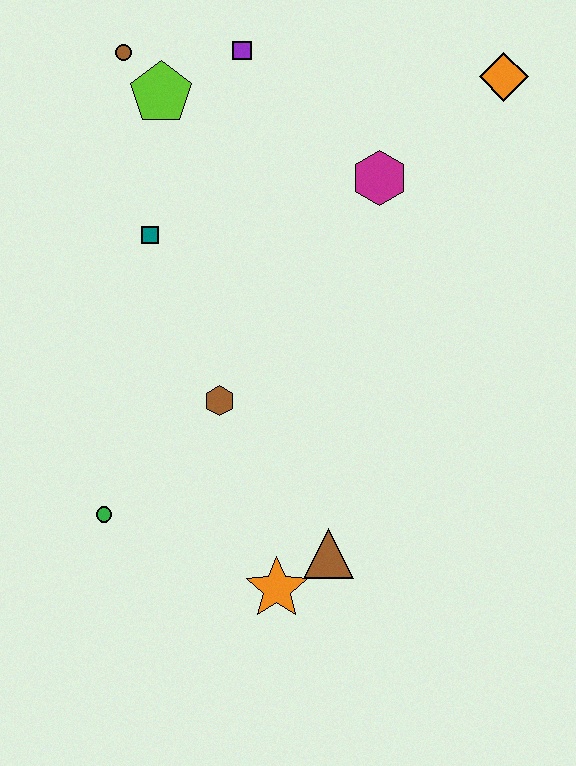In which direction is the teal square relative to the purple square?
The teal square is below the purple square.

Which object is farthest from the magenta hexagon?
The green circle is farthest from the magenta hexagon.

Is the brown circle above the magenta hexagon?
Yes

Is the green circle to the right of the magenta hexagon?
No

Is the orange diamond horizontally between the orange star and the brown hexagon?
No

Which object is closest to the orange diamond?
The magenta hexagon is closest to the orange diamond.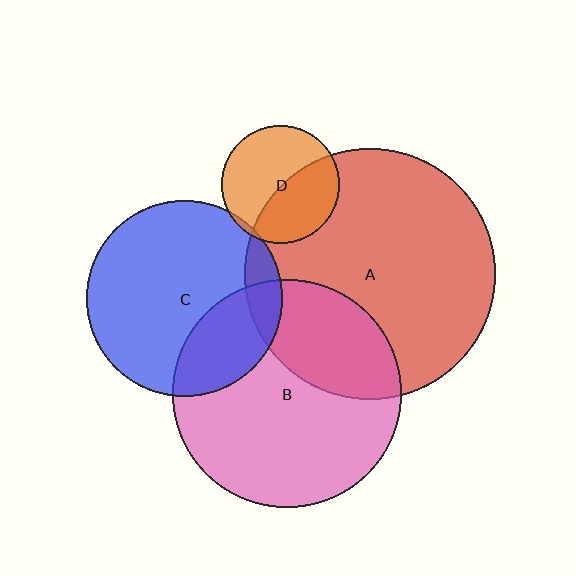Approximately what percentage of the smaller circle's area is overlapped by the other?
Approximately 30%.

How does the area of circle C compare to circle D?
Approximately 2.7 times.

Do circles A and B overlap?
Yes.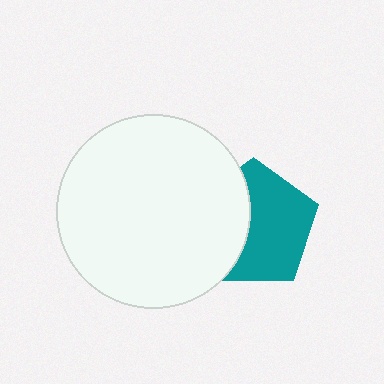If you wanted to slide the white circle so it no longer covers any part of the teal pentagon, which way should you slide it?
Slide it left — that is the most direct way to separate the two shapes.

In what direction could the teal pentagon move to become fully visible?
The teal pentagon could move right. That would shift it out from behind the white circle entirely.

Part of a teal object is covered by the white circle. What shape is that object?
It is a pentagon.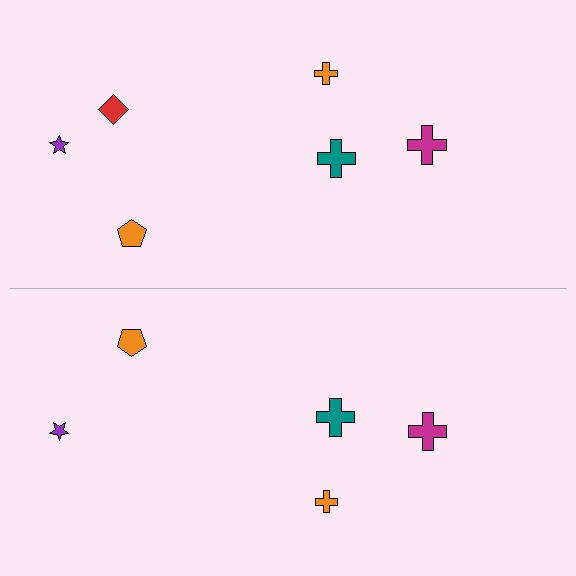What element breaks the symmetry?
A red diamond is missing from the bottom side.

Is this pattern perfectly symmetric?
No, the pattern is not perfectly symmetric. A red diamond is missing from the bottom side.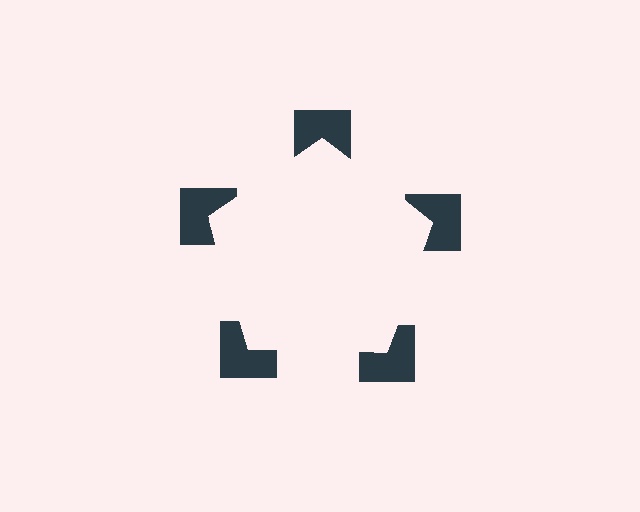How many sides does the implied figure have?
5 sides.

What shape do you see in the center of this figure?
An illusory pentagon — its edges are inferred from the aligned wedge cuts in the notched squares, not physically drawn.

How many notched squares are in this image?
There are 5 — one at each vertex of the illusory pentagon.